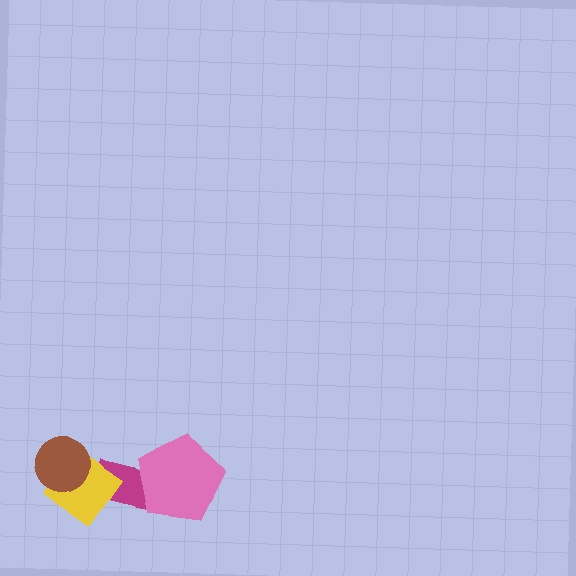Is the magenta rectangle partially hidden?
Yes, it is partially covered by another shape.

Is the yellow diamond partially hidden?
Yes, it is partially covered by another shape.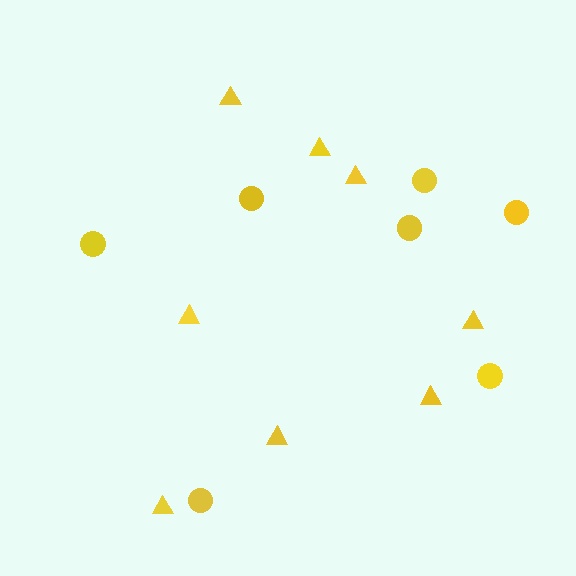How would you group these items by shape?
There are 2 groups: one group of triangles (8) and one group of circles (7).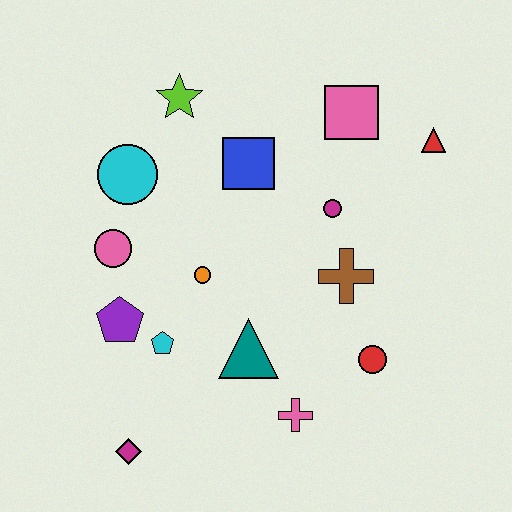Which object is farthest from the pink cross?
The lime star is farthest from the pink cross.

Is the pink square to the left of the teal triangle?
No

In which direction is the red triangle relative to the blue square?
The red triangle is to the right of the blue square.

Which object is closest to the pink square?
The red triangle is closest to the pink square.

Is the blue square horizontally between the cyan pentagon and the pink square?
Yes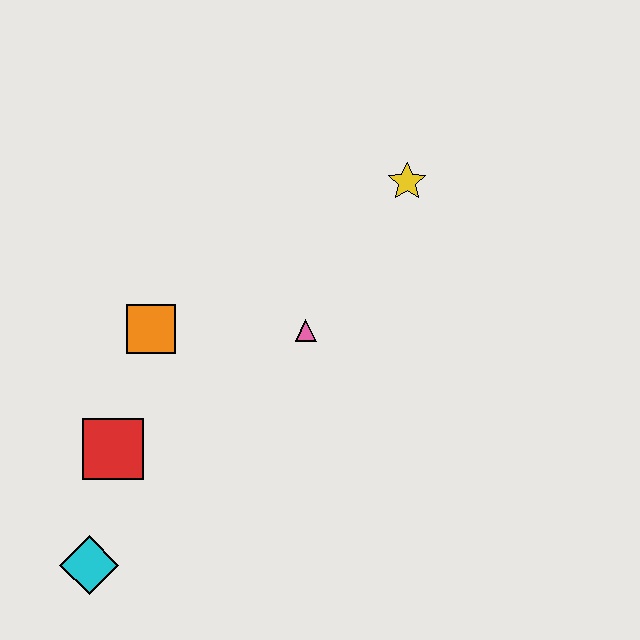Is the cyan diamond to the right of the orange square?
No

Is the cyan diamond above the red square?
No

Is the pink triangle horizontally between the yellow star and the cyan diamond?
Yes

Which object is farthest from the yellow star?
The cyan diamond is farthest from the yellow star.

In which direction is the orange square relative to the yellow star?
The orange square is to the left of the yellow star.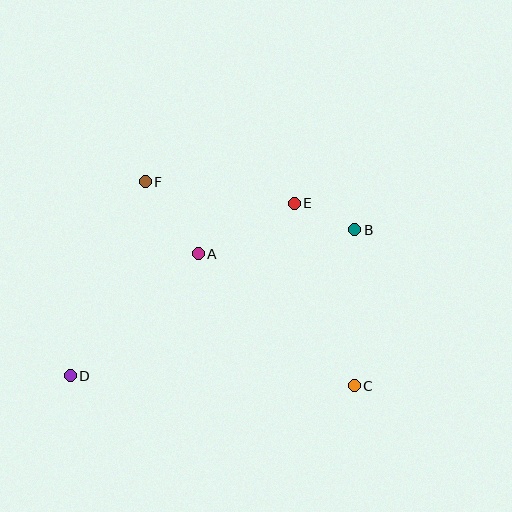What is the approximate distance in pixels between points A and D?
The distance between A and D is approximately 177 pixels.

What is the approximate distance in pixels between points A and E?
The distance between A and E is approximately 109 pixels.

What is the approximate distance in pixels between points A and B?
The distance between A and B is approximately 158 pixels.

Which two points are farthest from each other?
Points B and D are farthest from each other.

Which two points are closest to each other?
Points B and E are closest to each other.